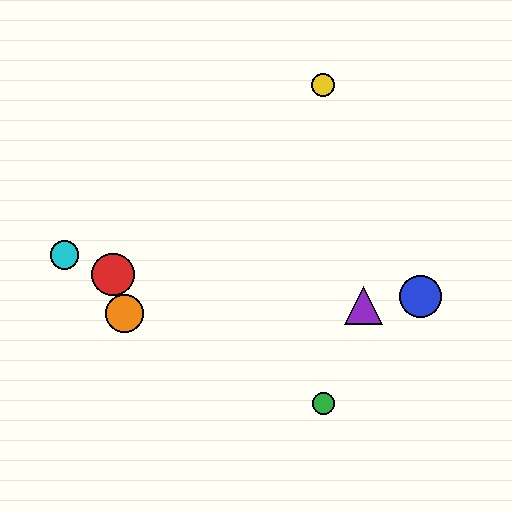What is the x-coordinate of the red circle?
The red circle is at x≈113.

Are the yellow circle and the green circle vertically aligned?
Yes, both are at x≈323.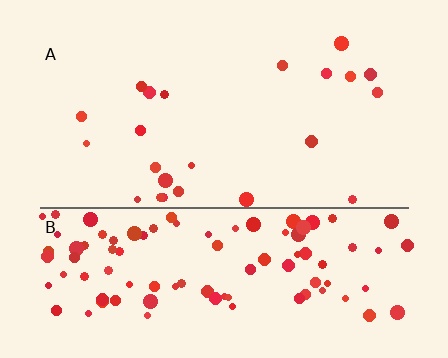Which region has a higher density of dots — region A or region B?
B (the bottom).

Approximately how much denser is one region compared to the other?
Approximately 4.7× — region B over region A.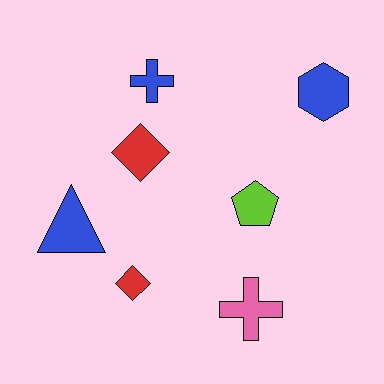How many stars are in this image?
There are no stars.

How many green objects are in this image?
There are no green objects.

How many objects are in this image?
There are 7 objects.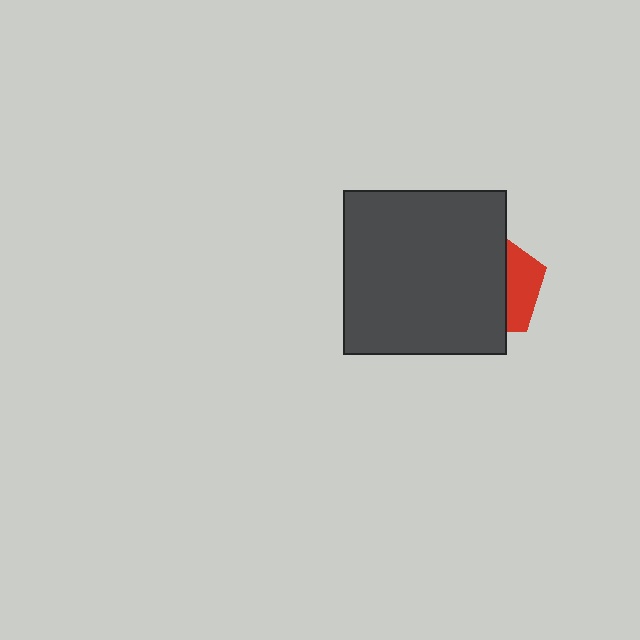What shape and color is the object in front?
The object in front is a dark gray square.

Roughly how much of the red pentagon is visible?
A small part of it is visible (roughly 31%).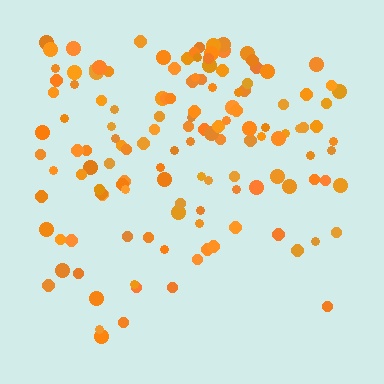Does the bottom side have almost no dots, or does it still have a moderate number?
Still a moderate number, just noticeably fewer than the top.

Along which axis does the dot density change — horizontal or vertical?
Vertical.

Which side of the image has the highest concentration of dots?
The top.